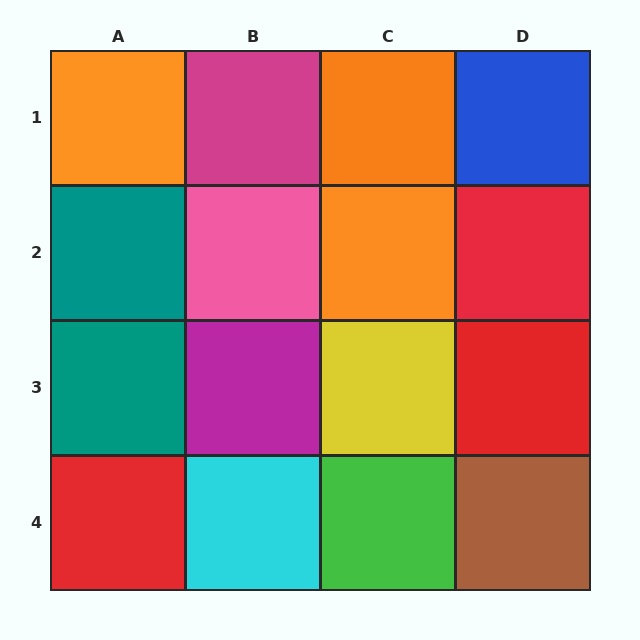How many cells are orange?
3 cells are orange.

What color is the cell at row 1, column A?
Orange.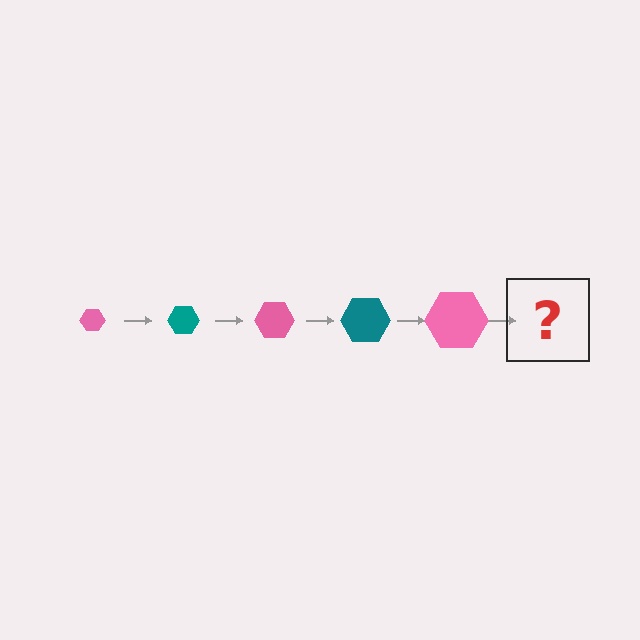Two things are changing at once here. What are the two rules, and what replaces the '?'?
The two rules are that the hexagon grows larger each step and the color cycles through pink and teal. The '?' should be a teal hexagon, larger than the previous one.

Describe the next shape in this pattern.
It should be a teal hexagon, larger than the previous one.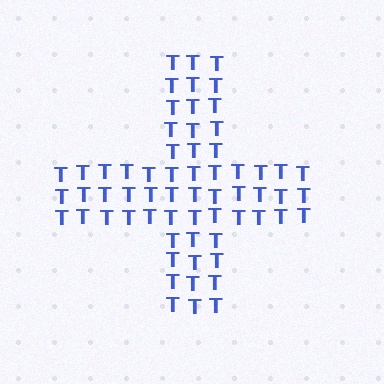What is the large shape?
The large shape is a cross.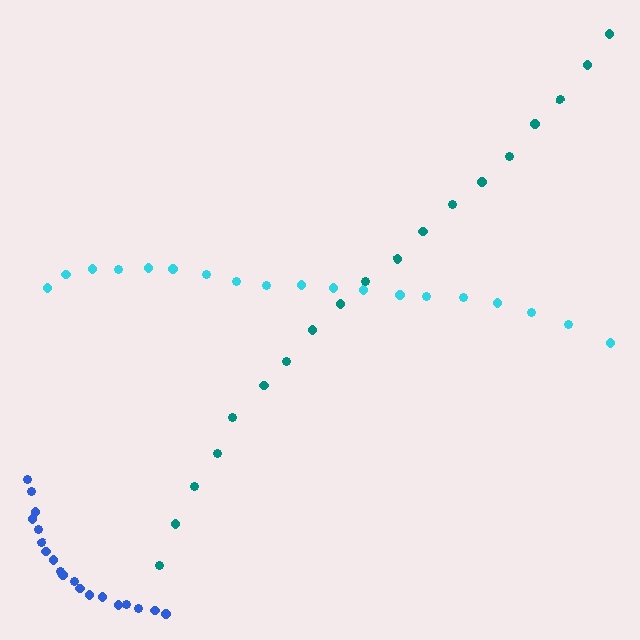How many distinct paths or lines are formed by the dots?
There are 3 distinct paths.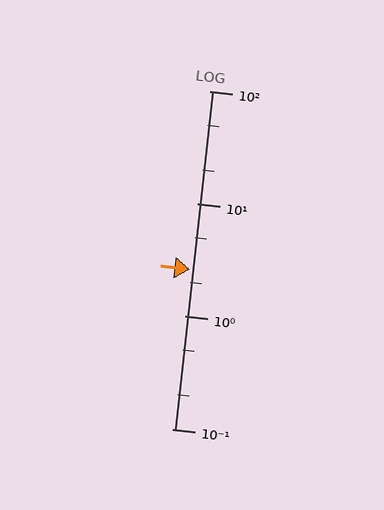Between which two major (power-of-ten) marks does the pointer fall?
The pointer is between 1 and 10.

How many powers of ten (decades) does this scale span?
The scale spans 3 decades, from 0.1 to 100.